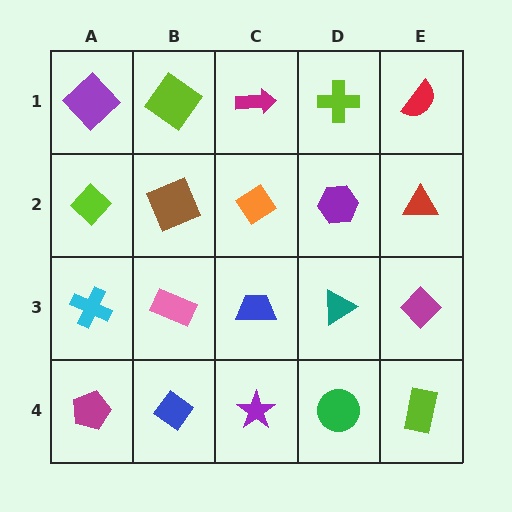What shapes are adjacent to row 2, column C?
A magenta arrow (row 1, column C), a blue trapezoid (row 3, column C), a brown square (row 2, column B), a purple hexagon (row 2, column D).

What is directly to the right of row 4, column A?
A blue diamond.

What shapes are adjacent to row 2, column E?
A red semicircle (row 1, column E), a magenta diamond (row 3, column E), a purple hexagon (row 2, column D).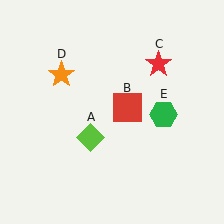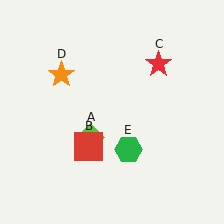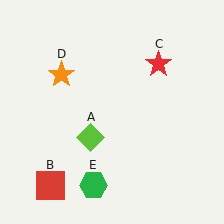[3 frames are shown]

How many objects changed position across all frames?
2 objects changed position: red square (object B), green hexagon (object E).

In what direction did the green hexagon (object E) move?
The green hexagon (object E) moved down and to the left.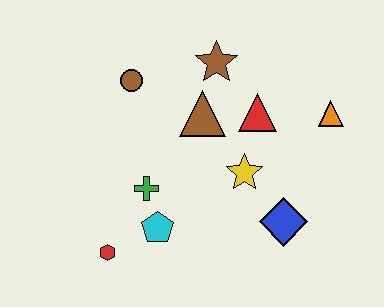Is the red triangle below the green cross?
No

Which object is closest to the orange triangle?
The red triangle is closest to the orange triangle.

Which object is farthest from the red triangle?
The red hexagon is farthest from the red triangle.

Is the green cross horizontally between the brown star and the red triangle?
No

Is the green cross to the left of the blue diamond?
Yes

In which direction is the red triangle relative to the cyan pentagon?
The red triangle is above the cyan pentagon.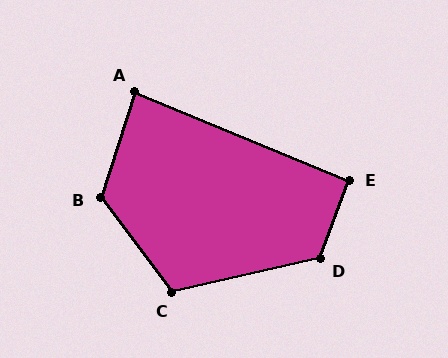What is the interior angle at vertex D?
Approximately 123 degrees (obtuse).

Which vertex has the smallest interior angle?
A, at approximately 85 degrees.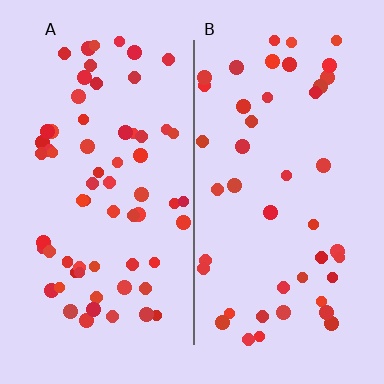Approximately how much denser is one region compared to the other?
Approximately 1.5× — region A over region B.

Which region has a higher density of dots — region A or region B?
A (the left).